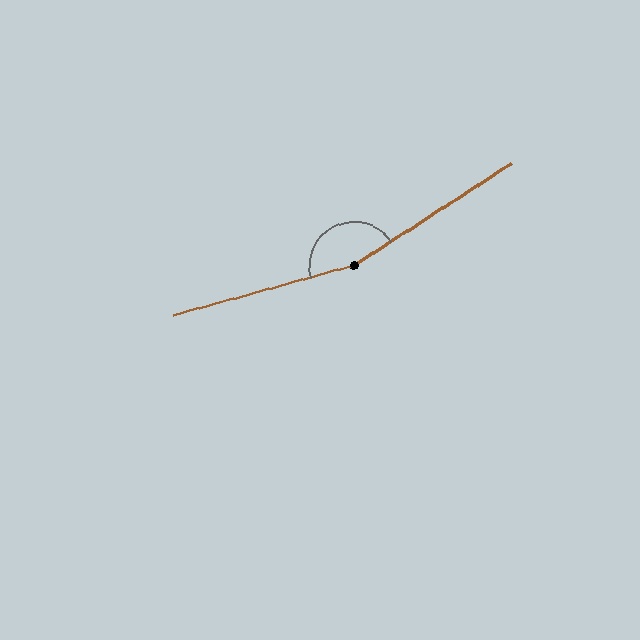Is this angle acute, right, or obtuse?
It is obtuse.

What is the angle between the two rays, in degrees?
Approximately 162 degrees.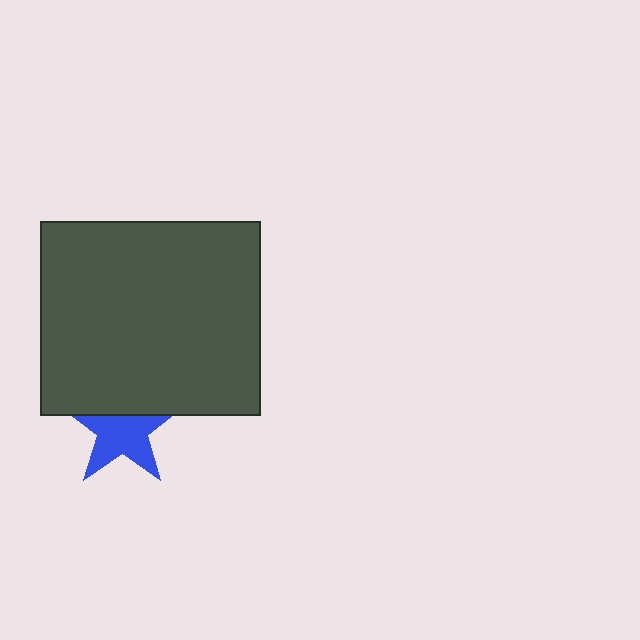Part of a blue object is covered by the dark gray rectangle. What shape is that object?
It is a star.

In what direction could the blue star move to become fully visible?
The blue star could move down. That would shift it out from behind the dark gray rectangle entirely.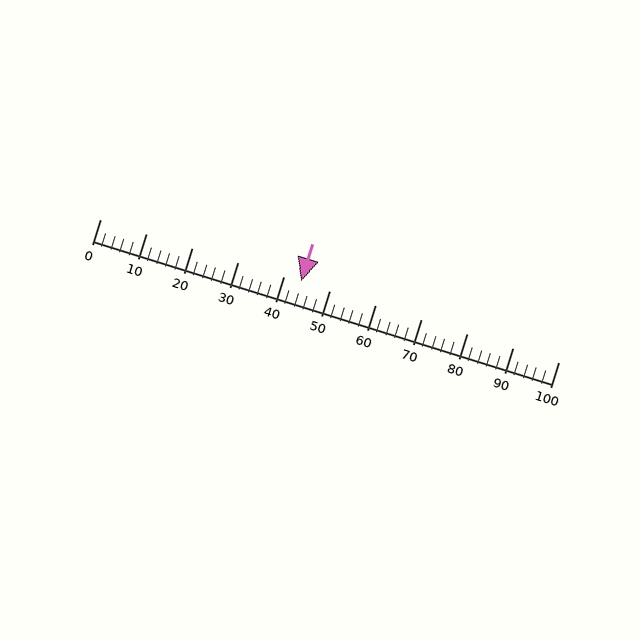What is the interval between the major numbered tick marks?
The major tick marks are spaced 10 units apart.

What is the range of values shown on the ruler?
The ruler shows values from 0 to 100.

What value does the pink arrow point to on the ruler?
The pink arrow points to approximately 44.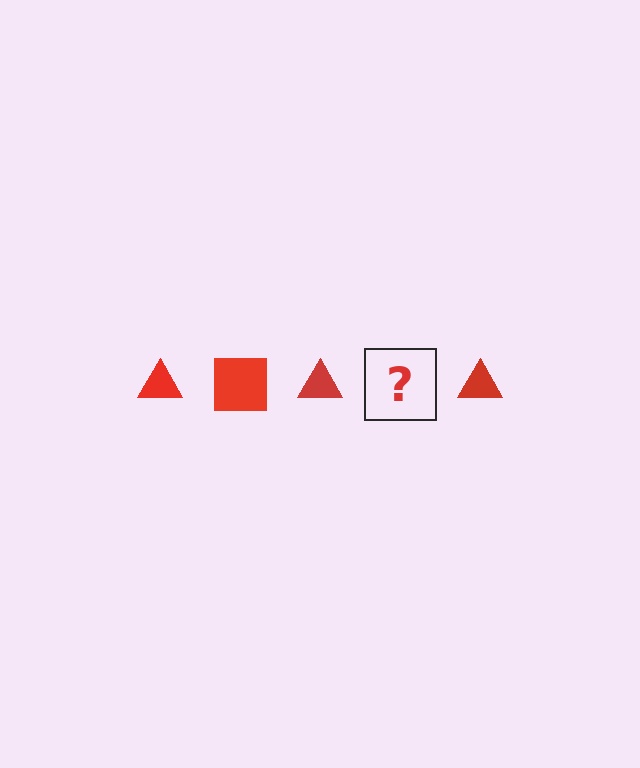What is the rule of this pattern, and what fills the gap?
The rule is that the pattern cycles through triangle, square shapes in red. The gap should be filled with a red square.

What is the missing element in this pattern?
The missing element is a red square.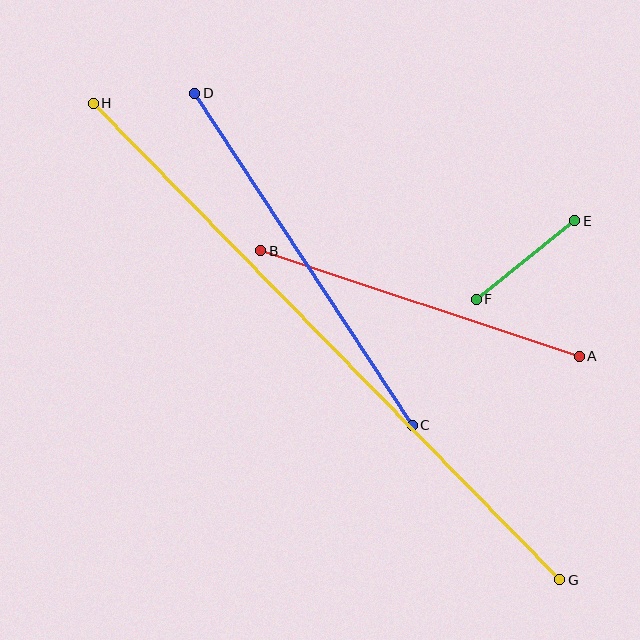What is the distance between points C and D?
The distance is approximately 397 pixels.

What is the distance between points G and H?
The distance is approximately 667 pixels.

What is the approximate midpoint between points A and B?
The midpoint is at approximately (420, 304) pixels.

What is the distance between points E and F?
The distance is approximately 126 pixels.